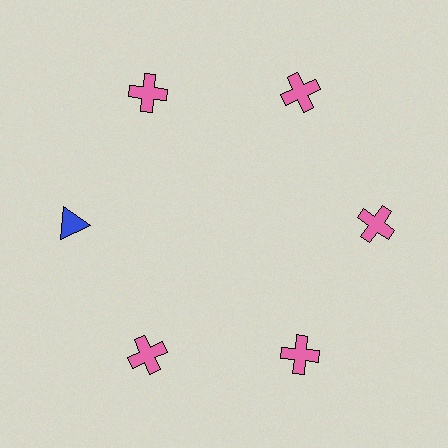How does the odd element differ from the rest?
It differs in both color (blue instead of pink) and shape (triangle instead of cross).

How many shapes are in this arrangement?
There are 6 shapes arranged in a ring pattern.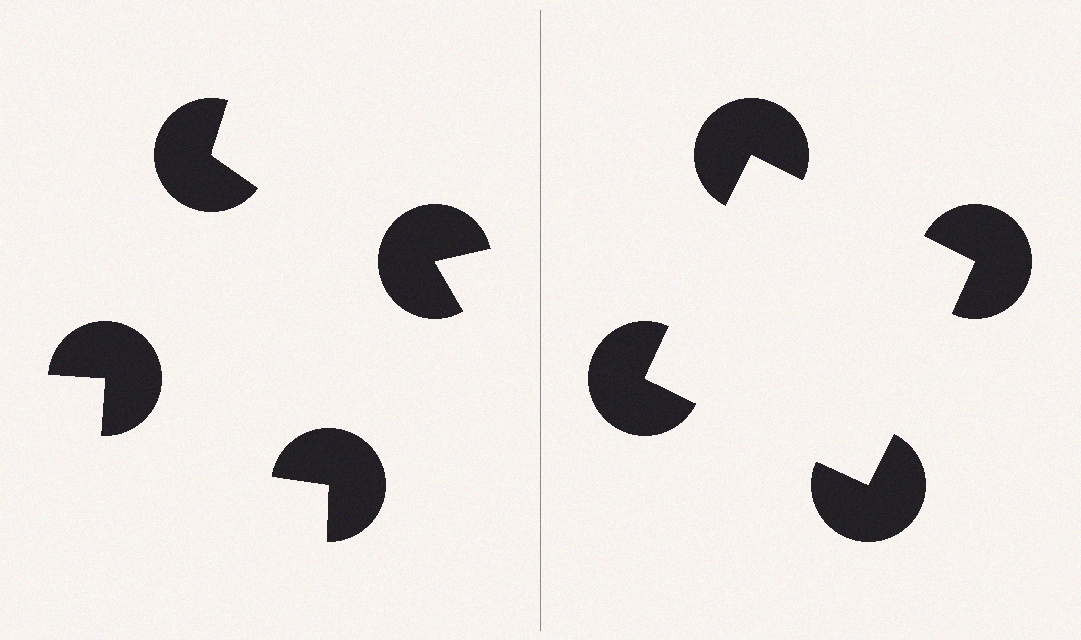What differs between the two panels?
The pac-man discs are positioned identically on both sides; only the wedge orientations differ. On the right they align to a square; on the left they are misaligned.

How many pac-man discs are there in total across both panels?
8 — 4 on each side.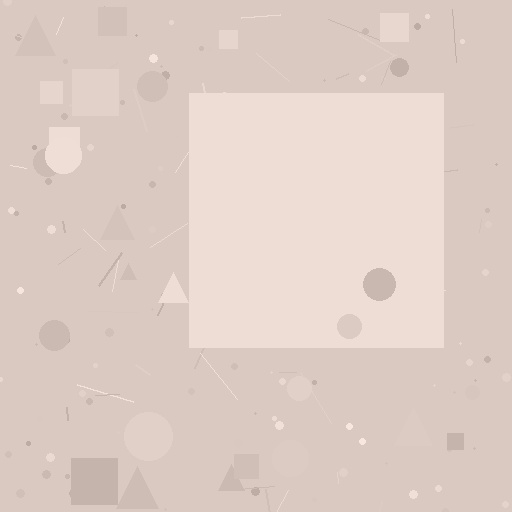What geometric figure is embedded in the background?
A square is embedded in the background.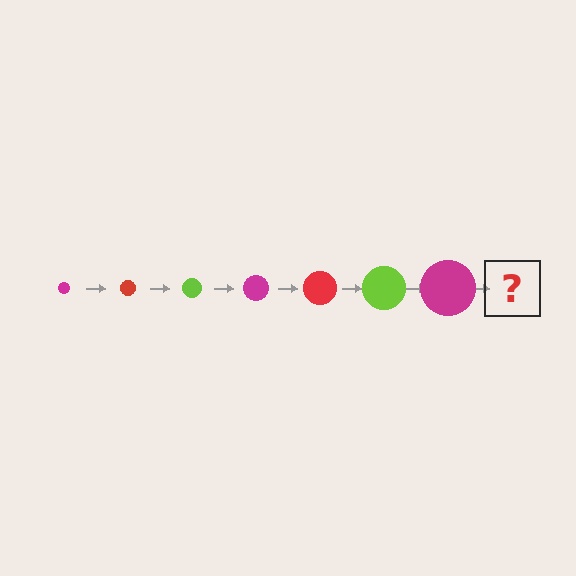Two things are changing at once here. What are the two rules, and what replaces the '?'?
The two rules are that the circle grows larger each step and the color cycles through magenta, red, and lime. The '?' should be a red circle, larger than the previous one.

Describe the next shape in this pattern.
It should be a red circle, larger than the previous one.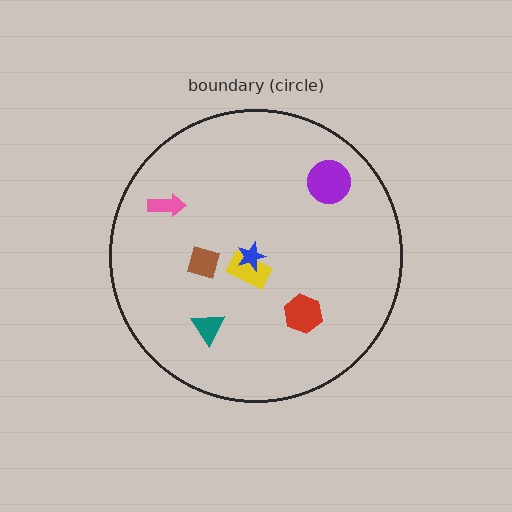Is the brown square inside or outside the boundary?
Inside.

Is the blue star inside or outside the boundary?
Inside.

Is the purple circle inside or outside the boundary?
Inside.